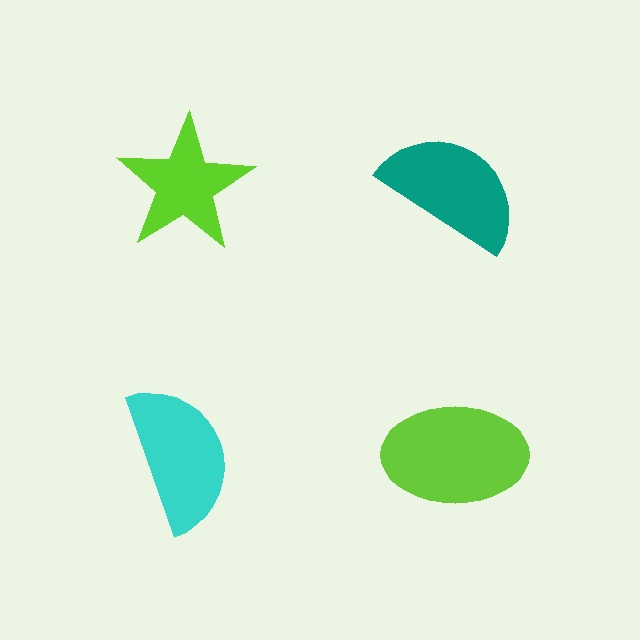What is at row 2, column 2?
A lime ellipse.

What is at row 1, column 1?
A lime star.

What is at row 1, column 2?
A teal semicircle.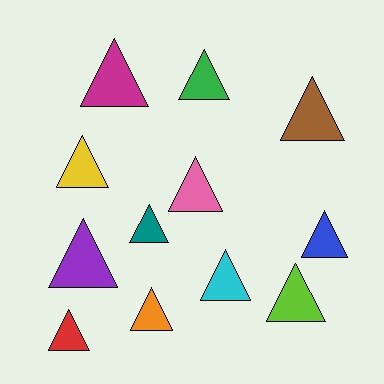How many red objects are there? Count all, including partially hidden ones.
There is 1 red object.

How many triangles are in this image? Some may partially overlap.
There are 12 triangles.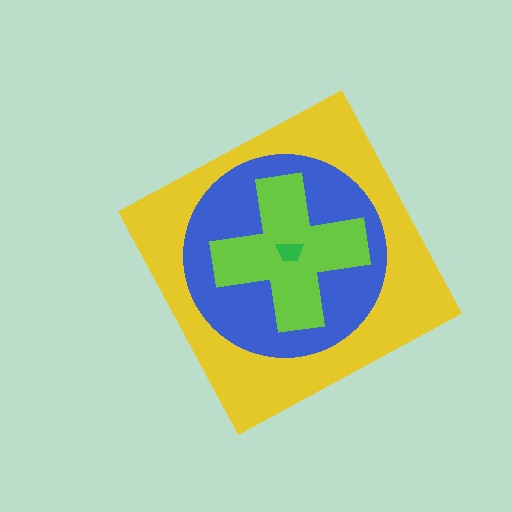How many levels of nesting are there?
4.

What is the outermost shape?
The yellow diamond.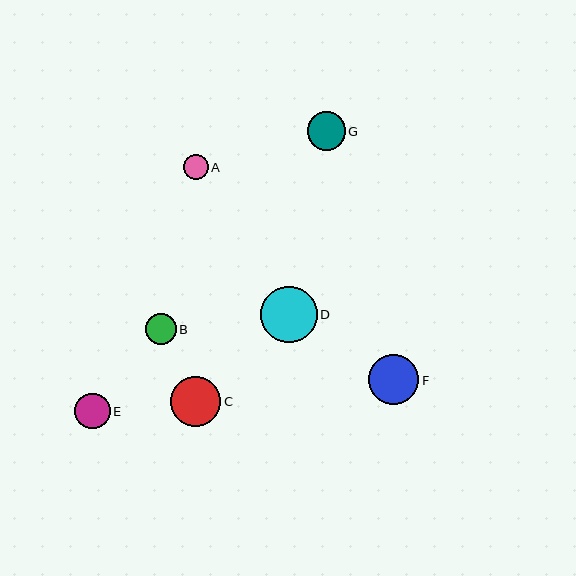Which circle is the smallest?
Circle A is the smallest with a size of approximately 24 pixels.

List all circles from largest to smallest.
From largest to smallest: D, C, F, G, E, B, A.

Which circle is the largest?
Circle D is the largest with a size of approximately 56 pixels.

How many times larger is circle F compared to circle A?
Circle F is approximately 2.1 times the size of circle A.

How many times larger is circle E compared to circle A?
Circle E is approximately 1.5 times the size of circle A.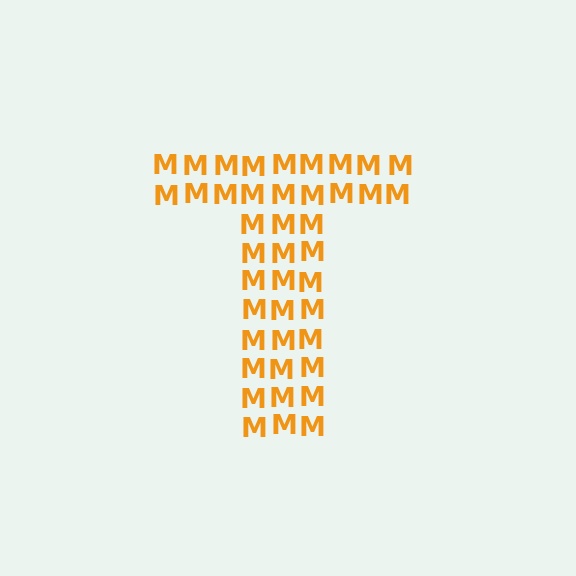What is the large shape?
The large shape is the letter T.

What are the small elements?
The small elements are letter M's.